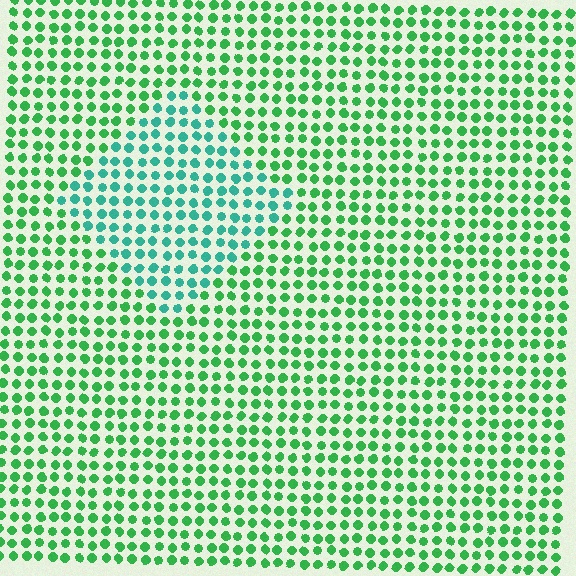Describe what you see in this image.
The image is filled with small green elements in a uniform arrangement. A diamond-shaped region is visible where the elements are tinted to a slightly different hue, forming a subtle color boundary.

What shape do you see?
I see a diamond.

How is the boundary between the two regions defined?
The boundary is defined purely by a slight shift in hue (about 36 degrees). Spacing, size, and orientation are identical on both sides.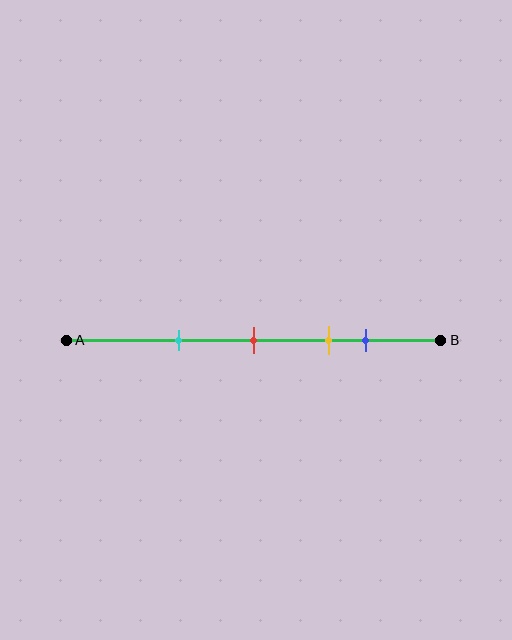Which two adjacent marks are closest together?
The yellow and blue marks are the closest adjacent pair.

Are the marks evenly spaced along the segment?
No, the marks are not evenly spaced.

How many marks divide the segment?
There are 4 marks dividing the segment.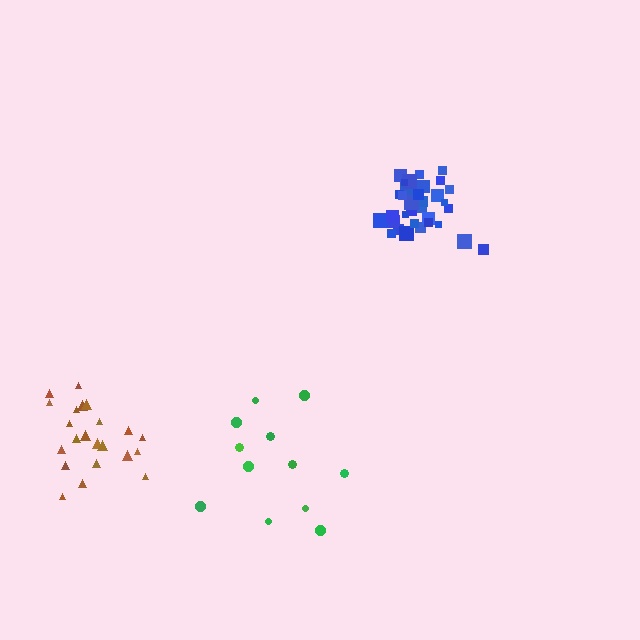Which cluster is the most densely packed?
Blue.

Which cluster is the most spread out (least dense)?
Green.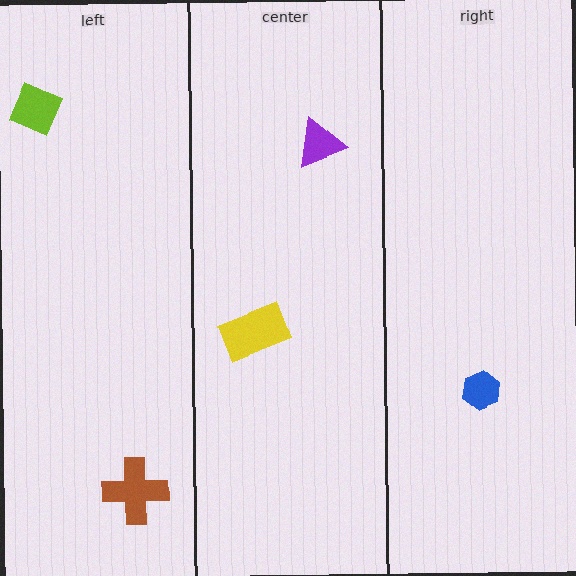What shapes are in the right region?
The blue hexagon.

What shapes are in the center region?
The purple triangle, the yellow rectangle.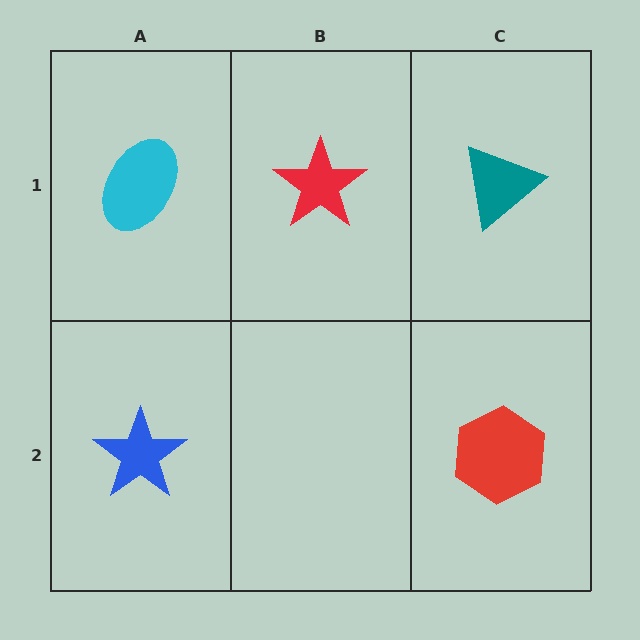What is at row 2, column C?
A red hexagon.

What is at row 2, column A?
A blue star.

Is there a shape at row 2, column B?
No, that cell is empty.